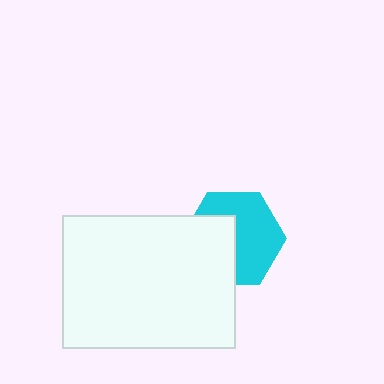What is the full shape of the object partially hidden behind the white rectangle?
The partially hidden object is a cyan hexagon.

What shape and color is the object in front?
The object in front is a white rectangle.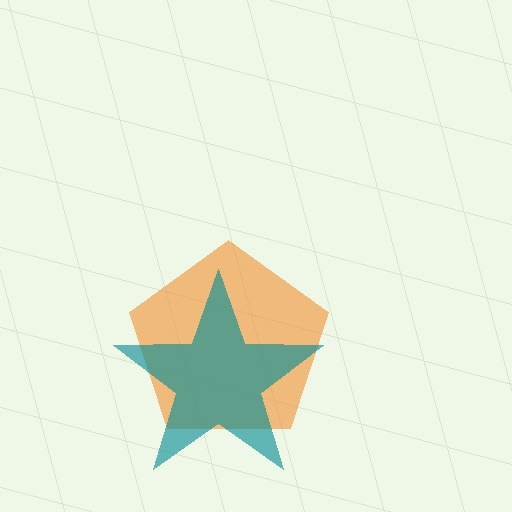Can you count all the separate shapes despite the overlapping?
Yes, there are 2 separate shapes.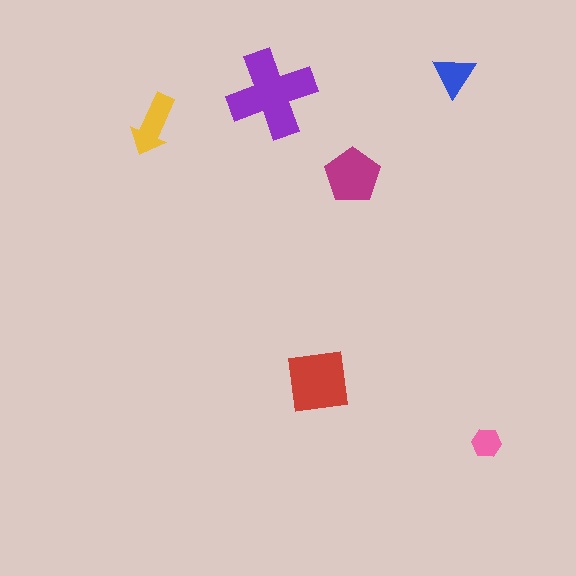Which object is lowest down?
The pink hexagon is bottommost.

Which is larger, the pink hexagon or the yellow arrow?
The yellow arrow.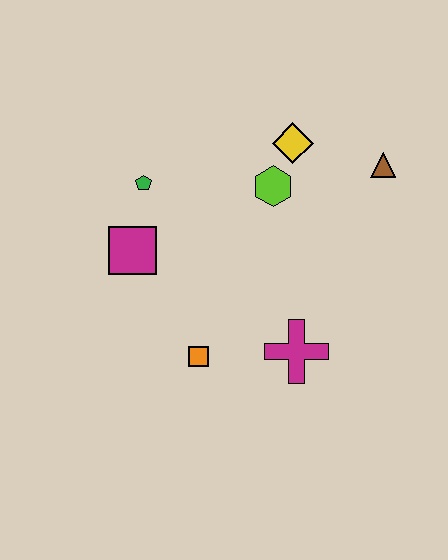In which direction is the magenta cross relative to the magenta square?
The magenta cross is to the right of the magenta square.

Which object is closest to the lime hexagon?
The yellow diamond is closest to the lime hexagon.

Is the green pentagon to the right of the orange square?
No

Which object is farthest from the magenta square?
The brown triangle is farthest from the magenta square.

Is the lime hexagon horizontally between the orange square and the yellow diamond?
Yes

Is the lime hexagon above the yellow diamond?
No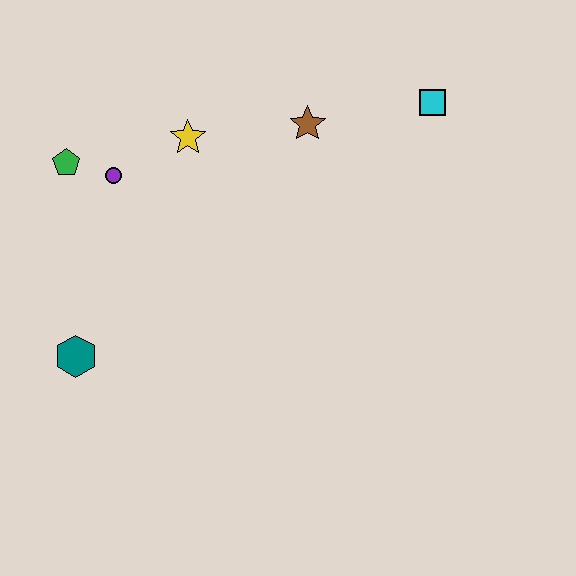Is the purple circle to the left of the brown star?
Yes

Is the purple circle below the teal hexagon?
No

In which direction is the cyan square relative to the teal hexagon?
The cyan square is to the right of the teal hexagon.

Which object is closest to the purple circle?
The green pentagon is closest to the purple circle.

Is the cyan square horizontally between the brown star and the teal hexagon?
No